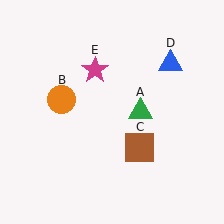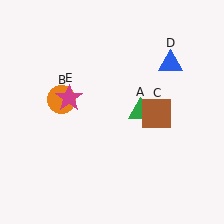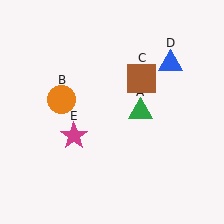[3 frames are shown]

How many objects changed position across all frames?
2 objects changed position: brown square (object C), magenta star (object E).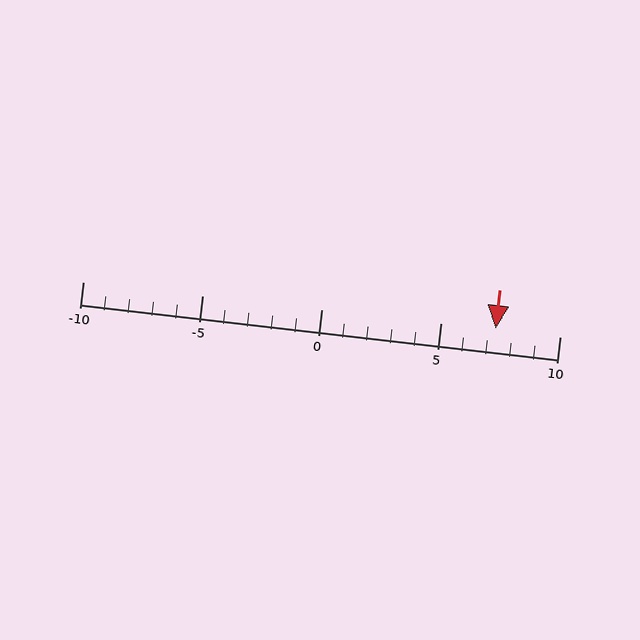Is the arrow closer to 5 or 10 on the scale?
The arrow is closer to 5.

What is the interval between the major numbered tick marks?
The major tick marks are spaced 5 units apart.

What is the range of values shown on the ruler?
The ruler shows values from -10 to 10.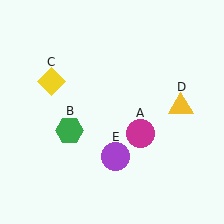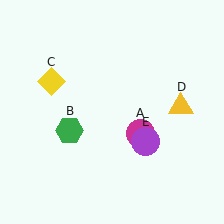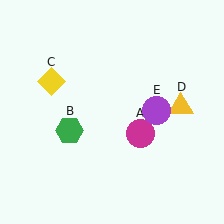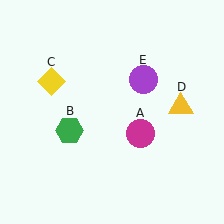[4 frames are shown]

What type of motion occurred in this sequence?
The purple circle (object E) rotated counterclockwise around the center of the scene.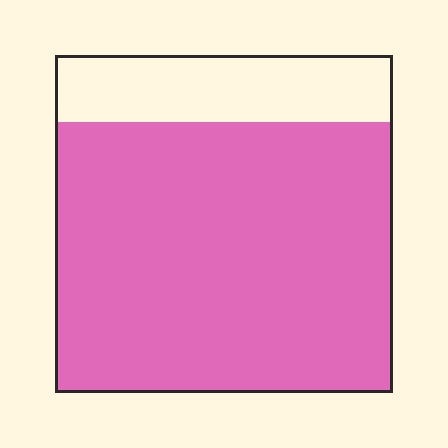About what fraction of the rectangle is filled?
About four fifths (4/5).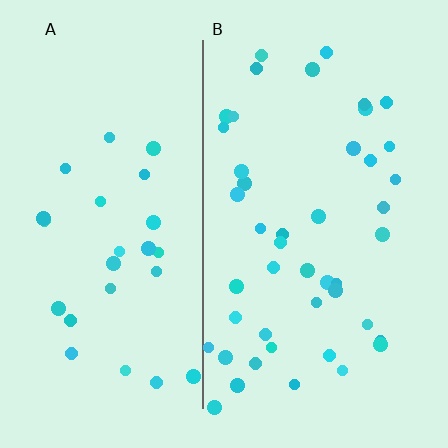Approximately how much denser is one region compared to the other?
Approximately 1.7× — region B over region A.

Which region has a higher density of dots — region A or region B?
B (the right).